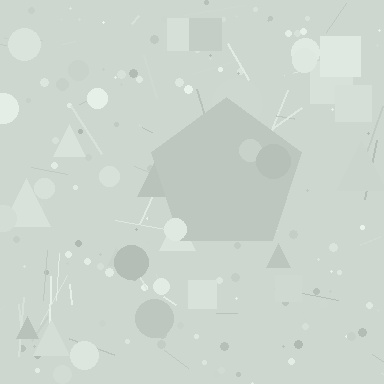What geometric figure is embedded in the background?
A pentagon is embedded in the background.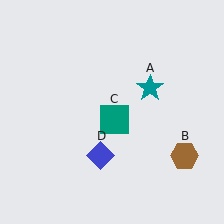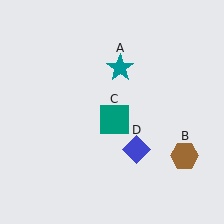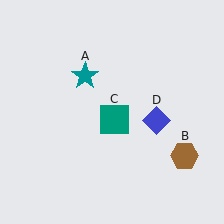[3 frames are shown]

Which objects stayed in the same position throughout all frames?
Brown hexagon (object B) and teal square (object C) remained stationary.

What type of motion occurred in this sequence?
The teal star (object A), blue diamond (object D) rotated counterclockwise around the center of the scene.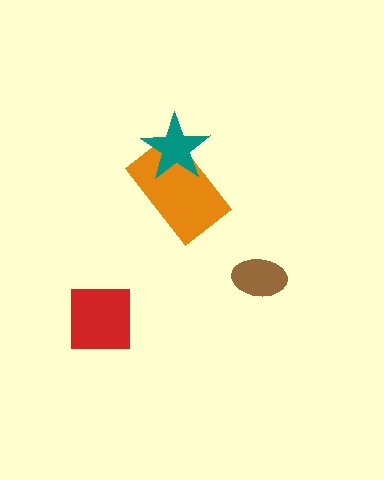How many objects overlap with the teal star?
1 object overlaps with the teal star.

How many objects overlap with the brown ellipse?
0 objects overlap with the brown ellipse.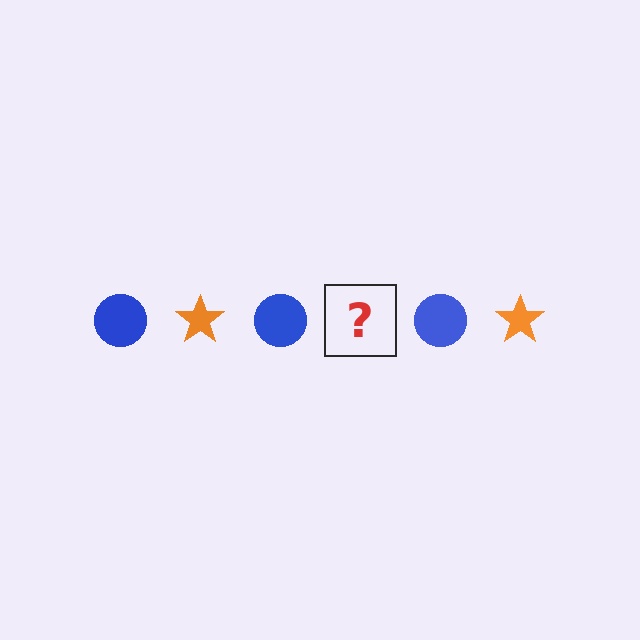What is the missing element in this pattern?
The missing element is an orange star.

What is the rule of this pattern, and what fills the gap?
The rule is that the pattern alternates between blue circle and orange star. The gap should be filled with an orange star.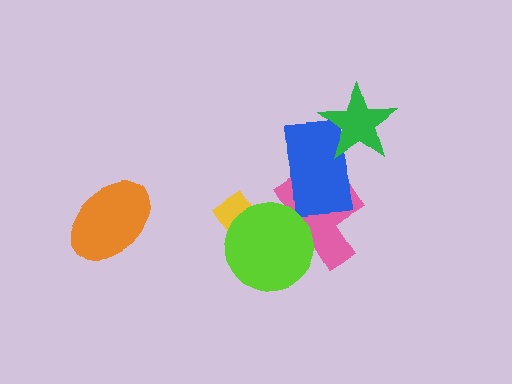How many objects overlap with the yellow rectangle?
1 object overlaps with the yellow rectangle.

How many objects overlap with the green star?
1 object overlaps with the green star.